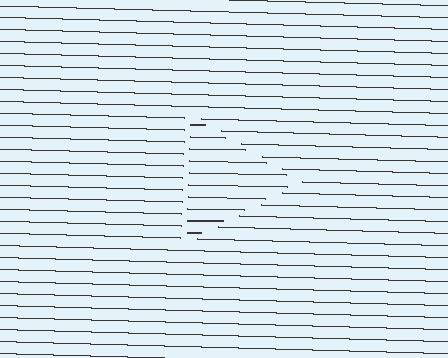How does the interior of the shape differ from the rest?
The interior of the shape contains the same grating, shifted by half a period — the contour is defined by the phase discontinuity where line-ends from the inner and outer gratings abut.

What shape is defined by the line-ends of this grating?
An illusory triangle. The interior of the shape contains the same grating, shifted by half a period — the contour is defined by the phase discontinuity where line-ends from the inner and outer gratings abut.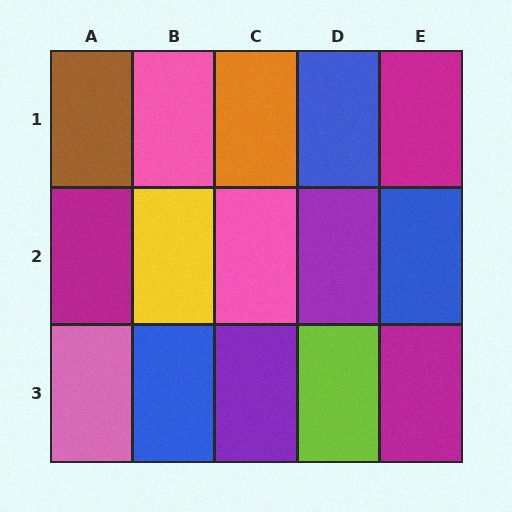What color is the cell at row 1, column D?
Blue.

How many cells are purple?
2 cells are purple.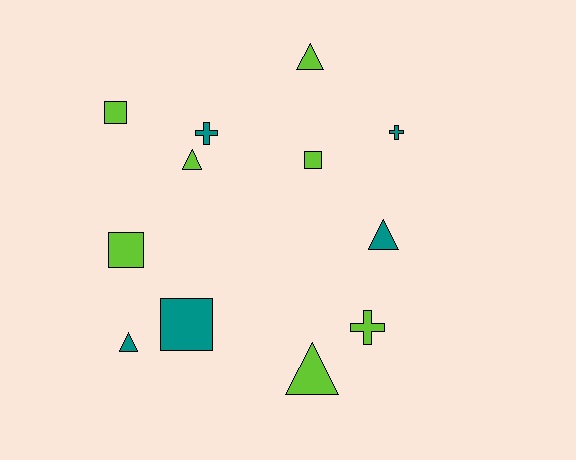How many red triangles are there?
There are no red triangles.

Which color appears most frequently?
Lime, with 7 objects.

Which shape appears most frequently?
Triangle, with 5 objects.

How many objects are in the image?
There are 12 objects.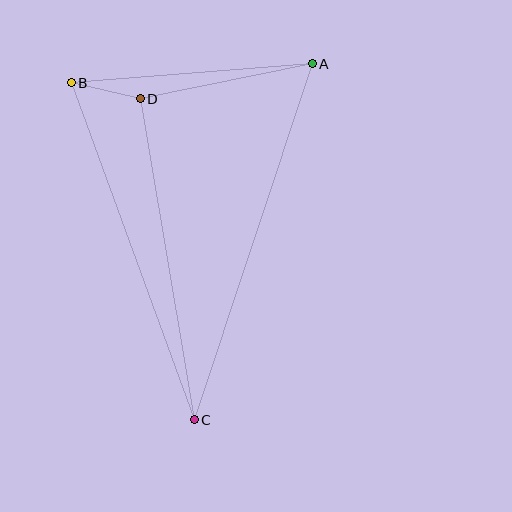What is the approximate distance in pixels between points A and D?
The distance between A and D is approximately 176 pixels.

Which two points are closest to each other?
Points B and D are closest to each other.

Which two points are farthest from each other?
Points A and C are farthest from each other.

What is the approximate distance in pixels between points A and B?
The distance between A and B is approximately 242 pixels.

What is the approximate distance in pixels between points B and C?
The distance between B and C is approximately 359 pixels.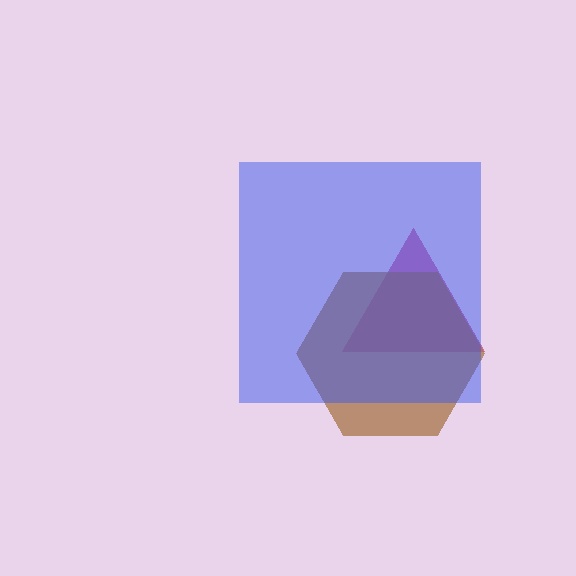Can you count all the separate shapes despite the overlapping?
Yes, there are 3 separate shapes.